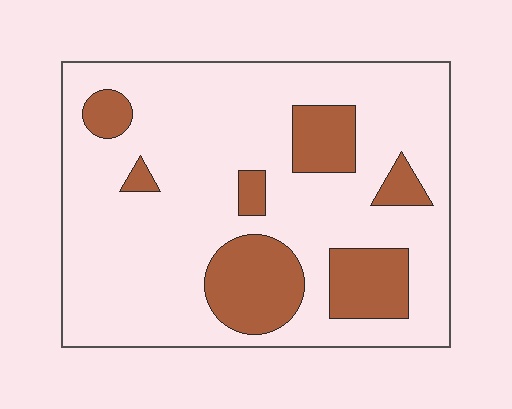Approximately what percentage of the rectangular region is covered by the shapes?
Approximately 20%.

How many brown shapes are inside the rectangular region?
7.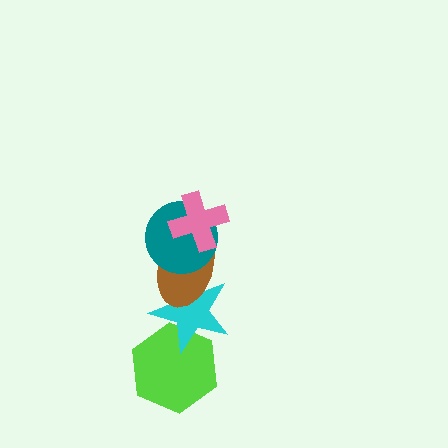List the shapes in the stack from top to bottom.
From top to bottom: the pink cross, the teal circle, the brown ellipse, the cyan star, the lime hexagon.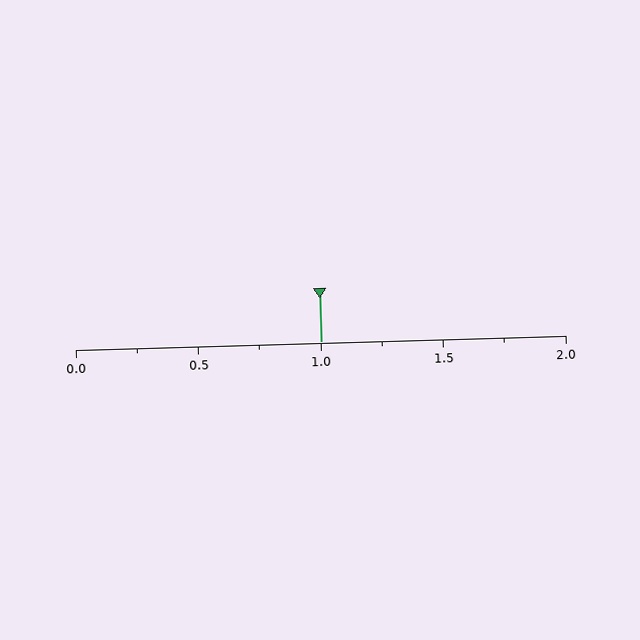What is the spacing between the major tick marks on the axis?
The major ticks are spaced 0.5 apart.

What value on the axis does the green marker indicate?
The marker indicates approximately 1.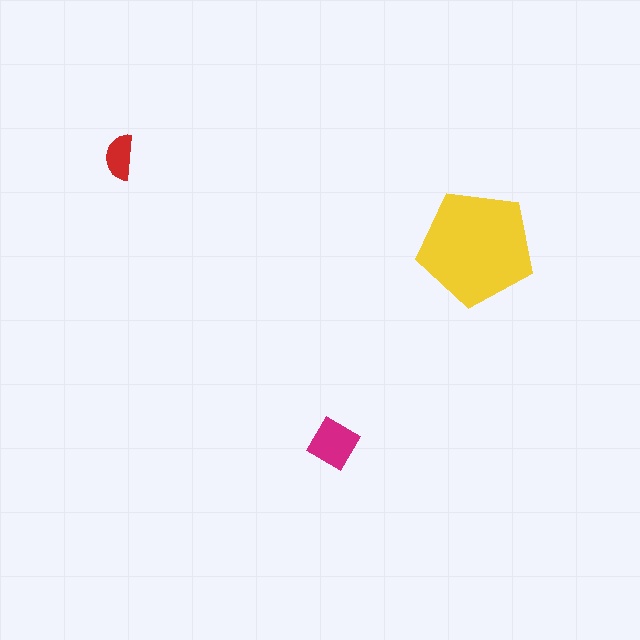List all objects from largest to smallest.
The yellow pentagon, the magenta diamond, the red semicircle.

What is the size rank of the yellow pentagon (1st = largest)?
1st.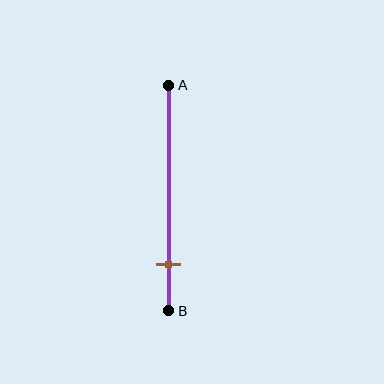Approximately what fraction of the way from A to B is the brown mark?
The brown mark is approximately 80% of the way from A to B.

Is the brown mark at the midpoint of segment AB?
No, the mark is at about 80% from A, not at the 50% midpoint.